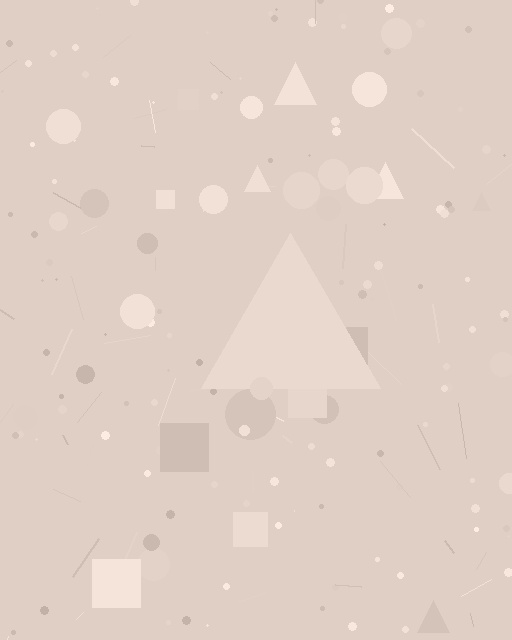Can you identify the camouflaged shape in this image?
The camouflaged shape is a triangle.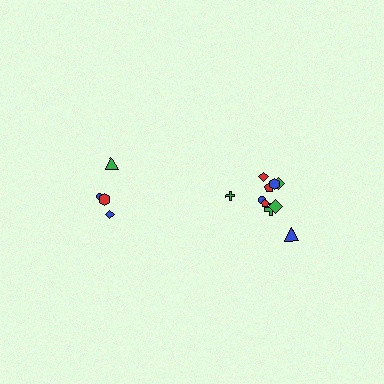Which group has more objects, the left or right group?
The right group.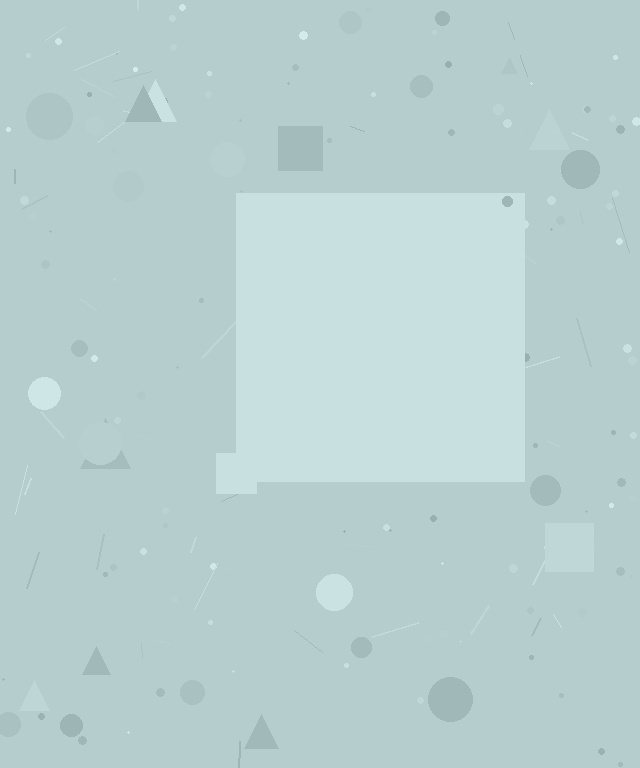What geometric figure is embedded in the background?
A square is embedded in the background.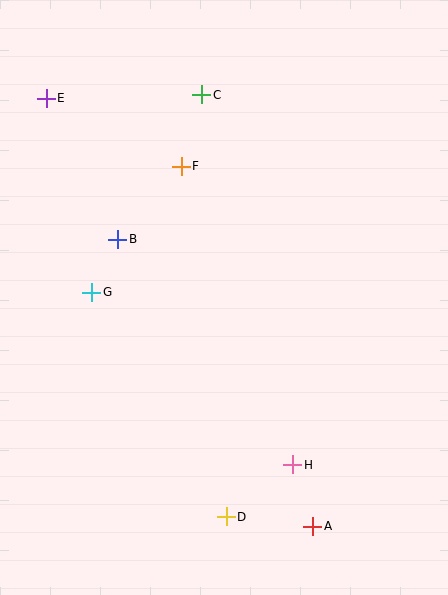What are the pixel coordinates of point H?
Point H is at (293, 465).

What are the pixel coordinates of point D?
Point D is at (226, 517).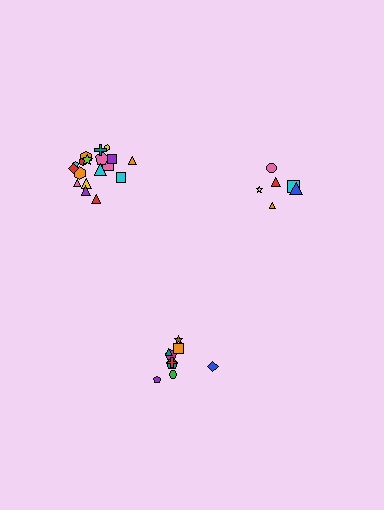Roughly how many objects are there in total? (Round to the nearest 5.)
Roughly 35 objects in total.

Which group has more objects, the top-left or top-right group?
The top-left group.